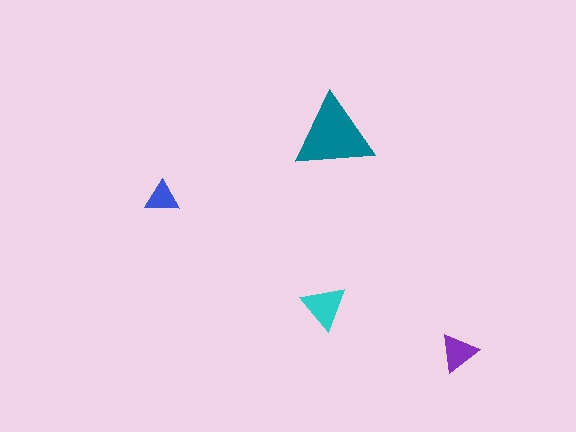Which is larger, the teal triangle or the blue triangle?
The teal one.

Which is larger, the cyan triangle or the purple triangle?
The cyan one.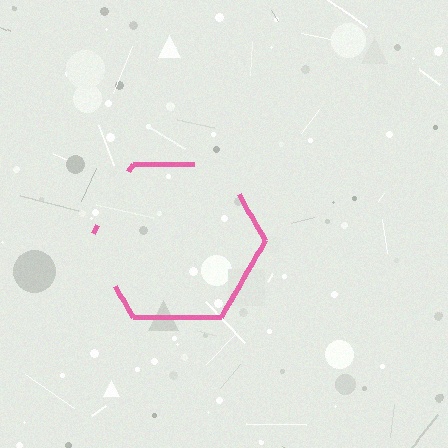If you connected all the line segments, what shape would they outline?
They would outline a hexagon.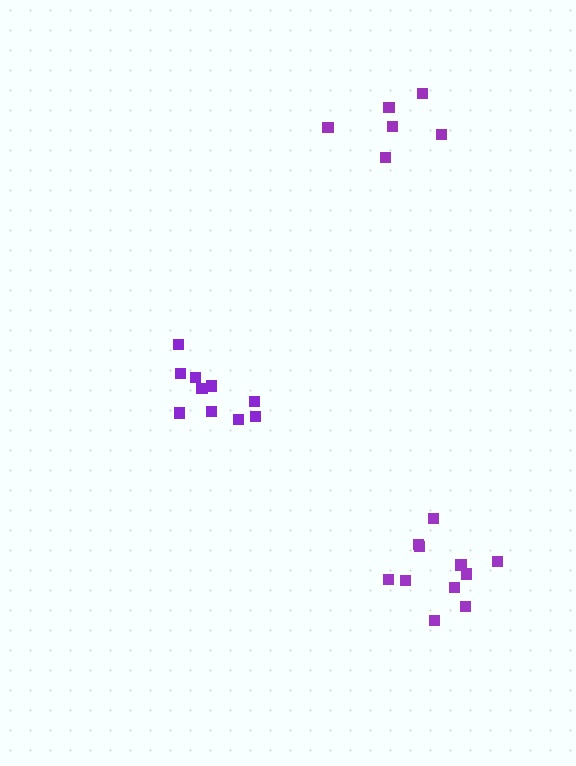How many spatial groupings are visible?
There are 3 spatial groupings.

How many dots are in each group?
Group 1: 11 dots, Group 2: 6 dots, Group 3: 10 dots (27 total).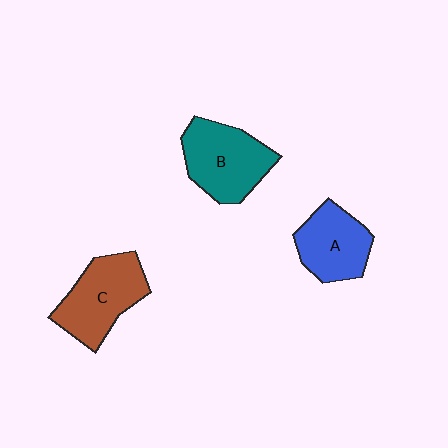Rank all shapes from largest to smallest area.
From largest to smallest: B (teal), C (brown), A (blue).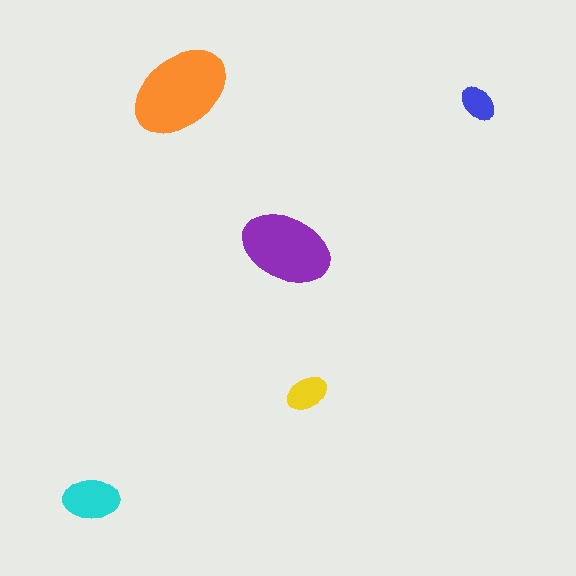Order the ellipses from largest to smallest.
the orange one, the purple one, the cyan one, the yellow one, the blue one.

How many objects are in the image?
There are 5 objects in the image.